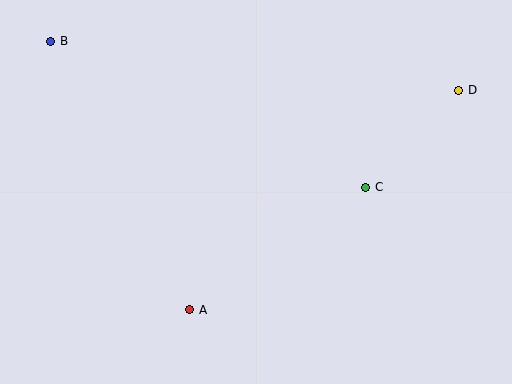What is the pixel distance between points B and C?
The distance between B and C is 347 pixels.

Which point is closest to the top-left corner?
Point B is closest to the top-left corner.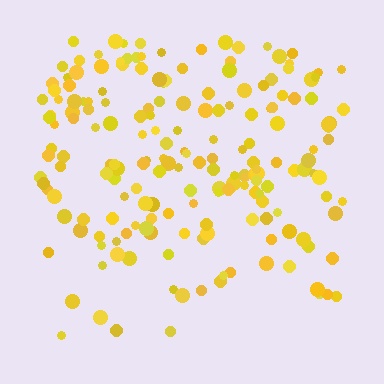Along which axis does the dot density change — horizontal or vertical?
Vertical.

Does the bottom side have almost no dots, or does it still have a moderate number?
Still a moderate number, just noticeably fewer than the top.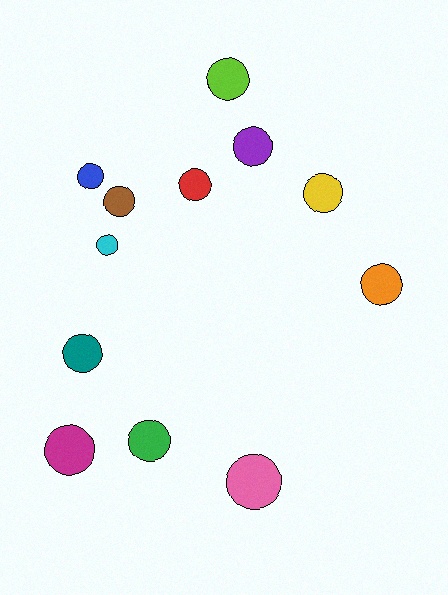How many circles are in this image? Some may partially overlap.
There are 12 circles.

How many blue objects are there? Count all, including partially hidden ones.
There is 1 blue object.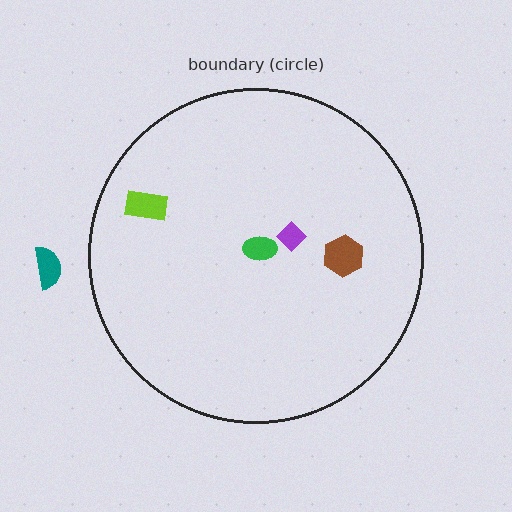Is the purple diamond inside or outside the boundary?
Inside.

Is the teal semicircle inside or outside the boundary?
Outside.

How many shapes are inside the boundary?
4 inside, 1 outside.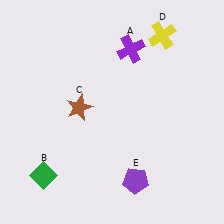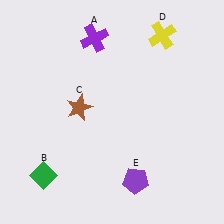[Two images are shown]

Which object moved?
The purple cross (A) moved left.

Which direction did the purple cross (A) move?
The purple cross (A) moved left.